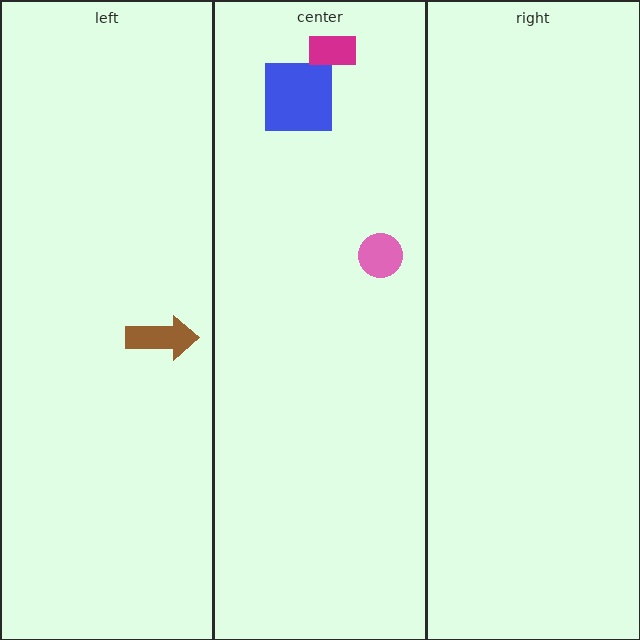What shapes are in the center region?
The blue square, the pink circle, the magenta rectangle.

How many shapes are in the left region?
1.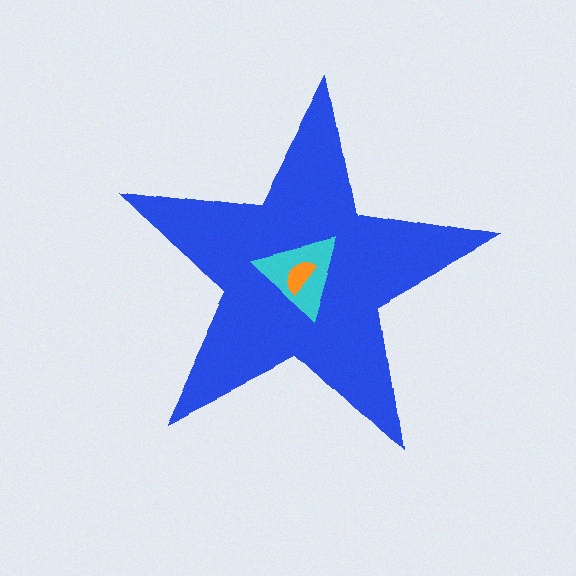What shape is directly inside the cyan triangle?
The orange semicircle.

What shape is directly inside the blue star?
The cyan triangle.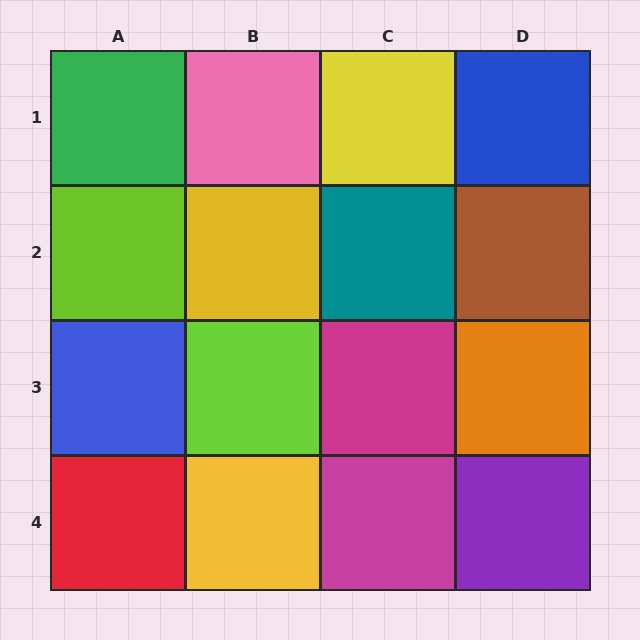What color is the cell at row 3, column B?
Lime.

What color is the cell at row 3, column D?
Orange.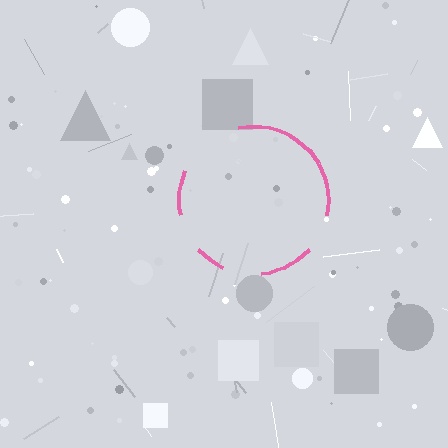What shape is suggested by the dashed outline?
The dashed outline suggests a circle.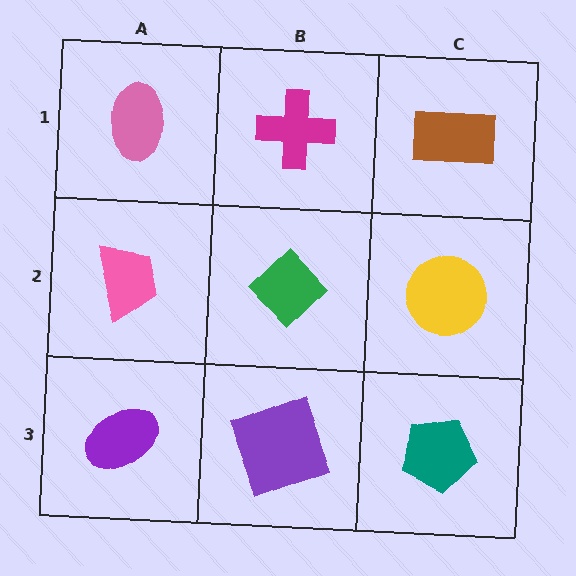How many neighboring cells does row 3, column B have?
3.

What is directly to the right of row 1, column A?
A magenta cross.